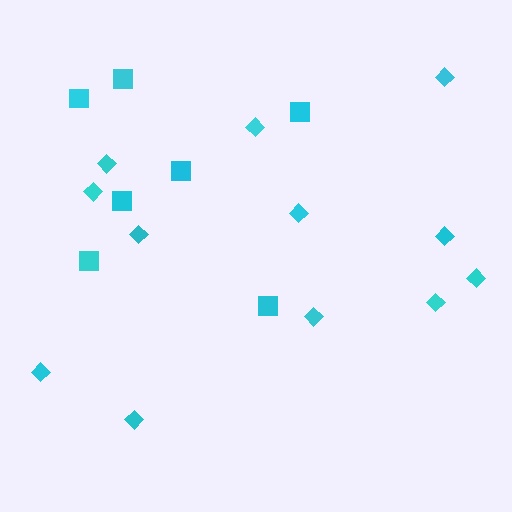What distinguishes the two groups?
There are 2 groups: one group of squares (7) and one group of diamonds (12).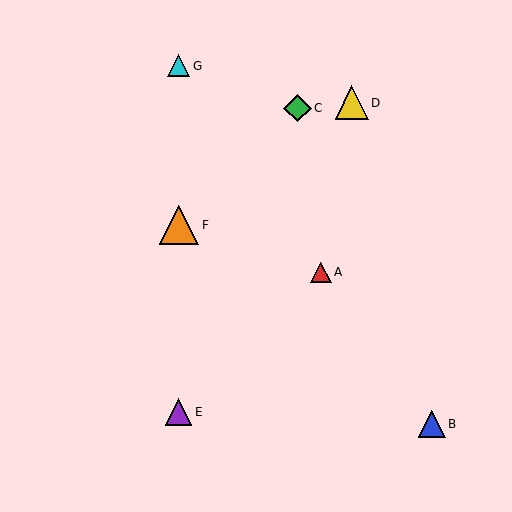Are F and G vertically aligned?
Yes, both are at x≈179.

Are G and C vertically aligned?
No, G is at x≈179 and C is at x≈298.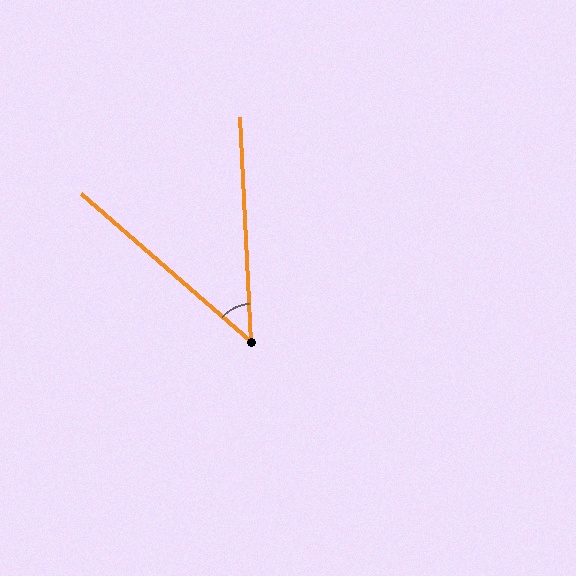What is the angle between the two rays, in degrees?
Approximately 46 degrees.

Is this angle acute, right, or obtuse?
It is acute.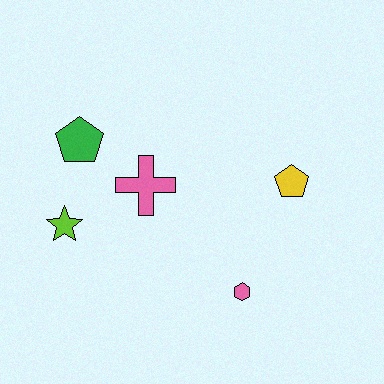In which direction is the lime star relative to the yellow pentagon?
The lime star is to the left of the yellow pentagon.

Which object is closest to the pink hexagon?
The yellow pentagon is closest to the pink hexagon.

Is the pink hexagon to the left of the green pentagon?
No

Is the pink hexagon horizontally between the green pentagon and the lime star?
No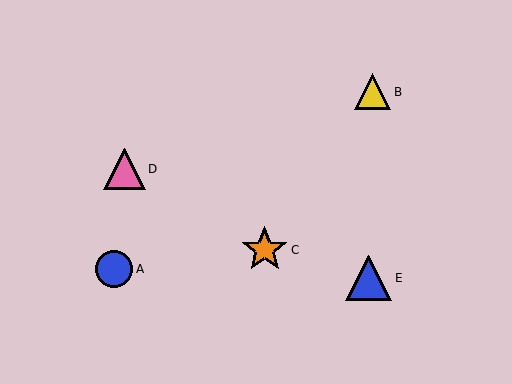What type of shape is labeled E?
Shape E is a blue triangle.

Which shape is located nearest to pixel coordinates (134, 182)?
The pink triangle (labeled D) at (124, 169) is nearest to that location.